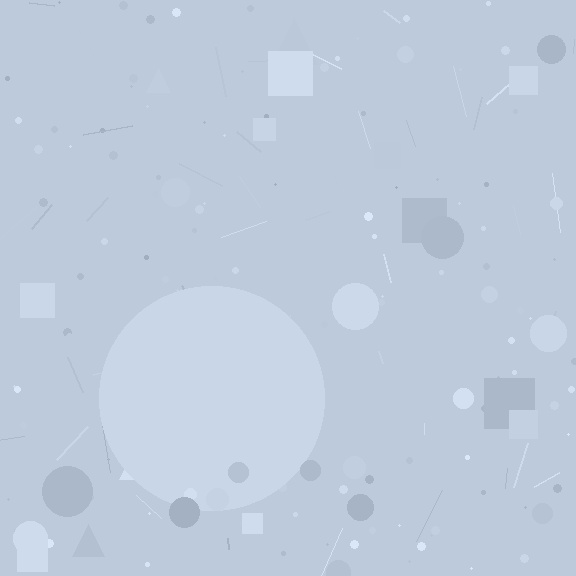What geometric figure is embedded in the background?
A circle is embedded in the background.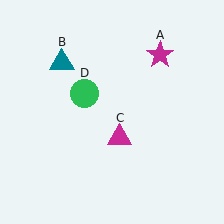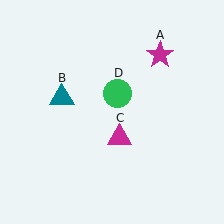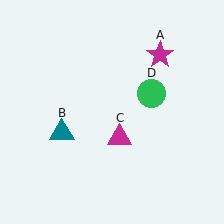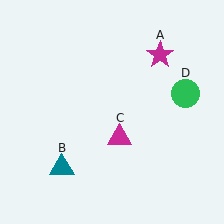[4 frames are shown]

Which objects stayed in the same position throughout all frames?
Magenta star (object A) and magenta triangle (object C) remained stationary.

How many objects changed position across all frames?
2 objects changed position: teal triangle (object B), green circle (object D).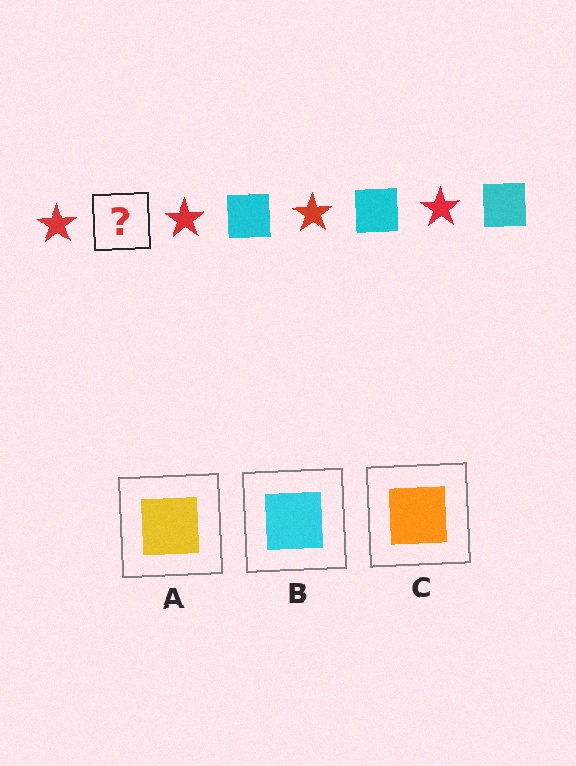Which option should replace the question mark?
Option B.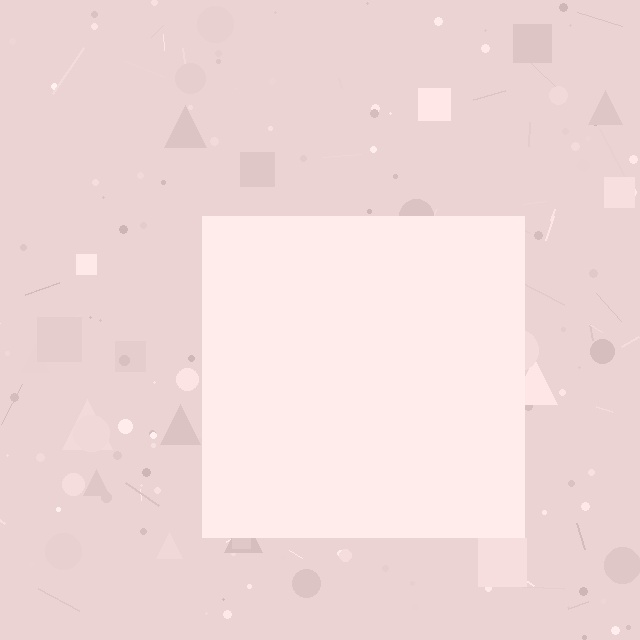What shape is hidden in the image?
A square is hidden in the image.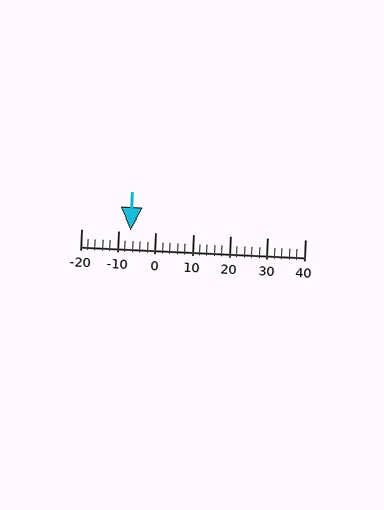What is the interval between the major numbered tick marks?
The major tick marks are spaced 10 units apart.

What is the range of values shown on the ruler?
The ruler shows values from -20 to 40.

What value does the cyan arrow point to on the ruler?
The cyan arrow points to approximately -7.